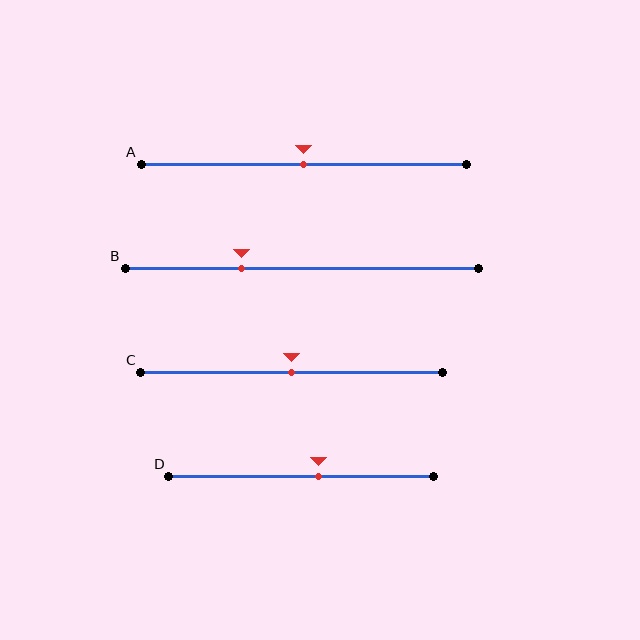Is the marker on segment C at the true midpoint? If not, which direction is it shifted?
Yes, the marker on segment C is at the true midpoint.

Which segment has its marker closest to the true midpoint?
Segment A has its marker closest to the true midpoint.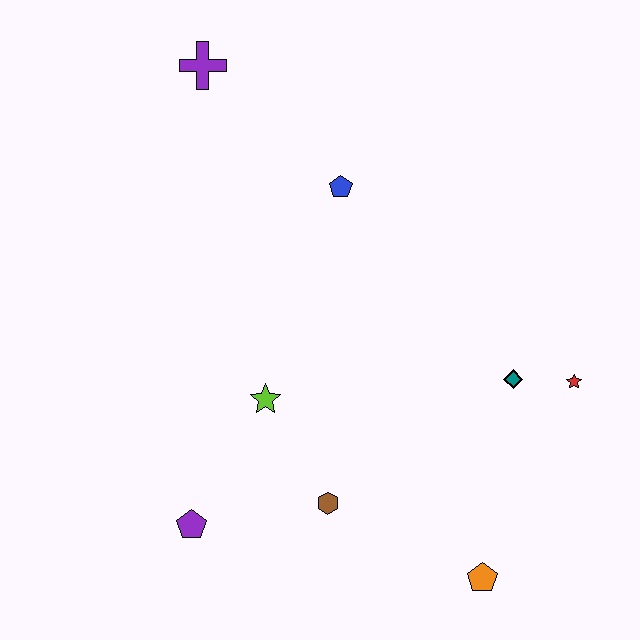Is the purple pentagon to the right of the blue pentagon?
No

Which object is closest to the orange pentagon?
The brown hexagon is closest to the orange pentagon.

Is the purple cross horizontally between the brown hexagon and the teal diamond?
No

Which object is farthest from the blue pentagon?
The orange pentagon is farthest from the blue pentagon.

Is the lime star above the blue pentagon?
No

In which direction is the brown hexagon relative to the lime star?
The brown hexagon is below the lime star.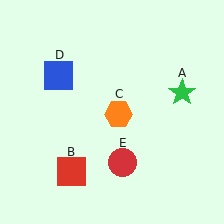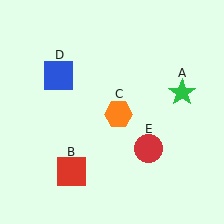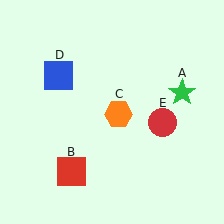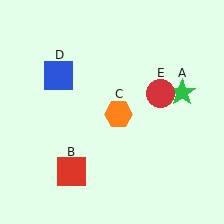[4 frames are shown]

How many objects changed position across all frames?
1 object changed position: red circle (object E).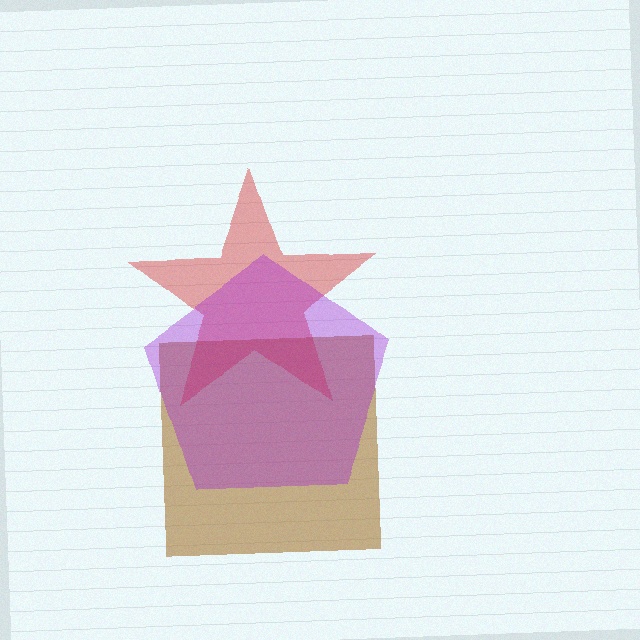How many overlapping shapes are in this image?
There are 3 overlapping shapes in the image.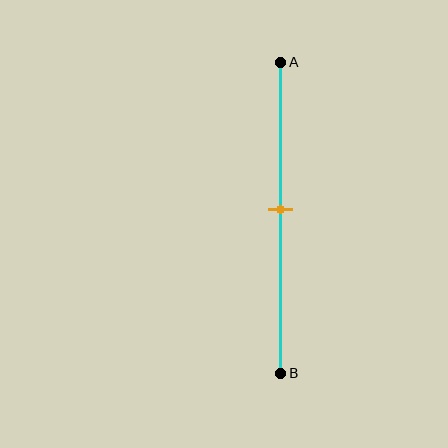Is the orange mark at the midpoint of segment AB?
Yes, the mark is approximately at the midpoint.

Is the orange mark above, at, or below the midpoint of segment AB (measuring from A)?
The orange mark is approximately at the midpoint of segment AB.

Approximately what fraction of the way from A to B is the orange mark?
The orange mark is approximately 45% of the way from A to B.